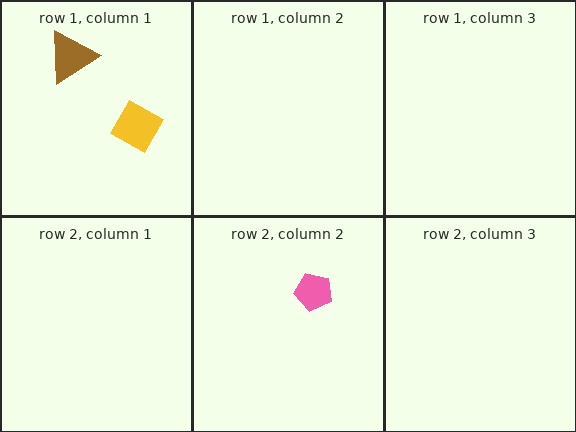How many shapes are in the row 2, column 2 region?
1.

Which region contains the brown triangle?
The row 1, column 1 region.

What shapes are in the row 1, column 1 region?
The brown triangle, the yellow square.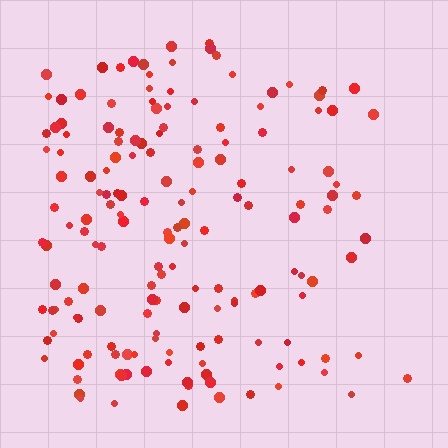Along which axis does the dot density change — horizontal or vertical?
Horizontal.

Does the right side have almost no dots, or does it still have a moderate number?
Still a moderate number, just noticeably fewer than the left.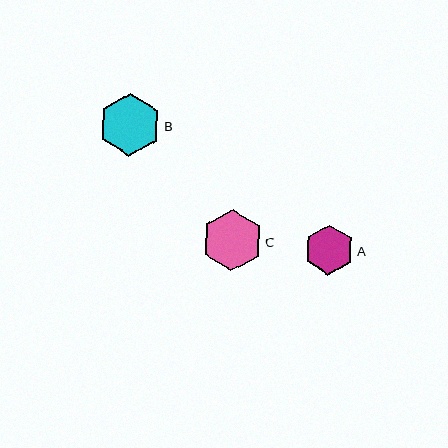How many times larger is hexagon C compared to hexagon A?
Hexagon C is approximately 1.2 times the size of hexagon A.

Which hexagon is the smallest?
Hexagon A is the smallest with a size of approximately 50 pixels.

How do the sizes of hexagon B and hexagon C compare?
Hexagon B and hexagon C are approximately the same size.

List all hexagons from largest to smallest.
From largest to smallest: B, C, A.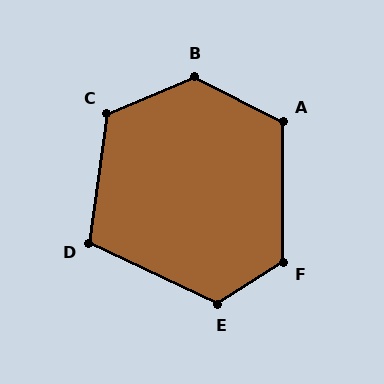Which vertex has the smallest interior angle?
D, at approximately 107 degrees.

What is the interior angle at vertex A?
Approximately 117 degrees (obtuse).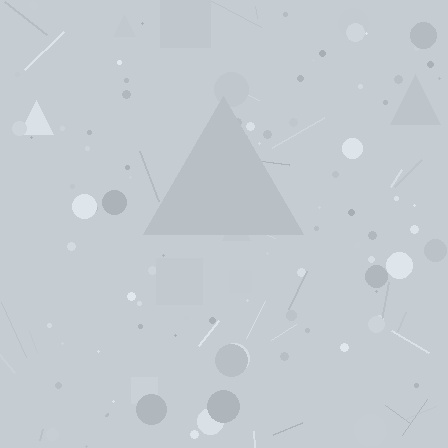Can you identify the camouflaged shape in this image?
The camouflaged shape is a triangle.